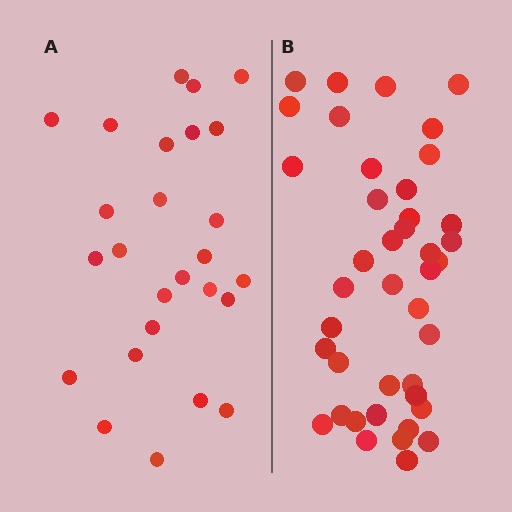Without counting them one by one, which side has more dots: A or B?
Region B (the right region) has more dots.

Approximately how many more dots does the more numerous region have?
Region B has approximately 15 more dots than region A.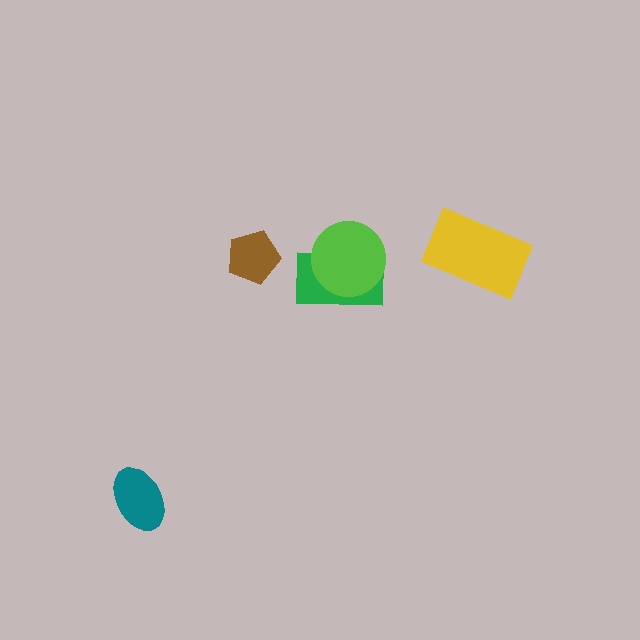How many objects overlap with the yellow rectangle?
0 objects overlap with the yellow rectangle.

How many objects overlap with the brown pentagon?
0 objects overlap with the brown pentagon.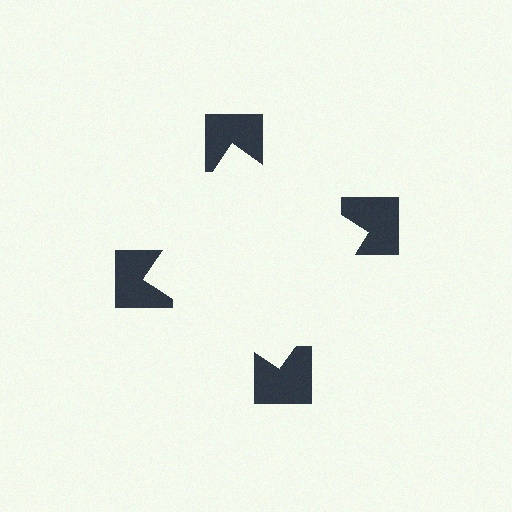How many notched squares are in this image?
There are 4 — one at each vertex of the illusory square.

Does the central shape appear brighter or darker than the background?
It typically appears slightly brighter than the background, even though no actual brightness change is drawn.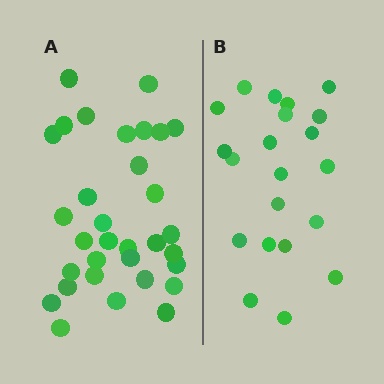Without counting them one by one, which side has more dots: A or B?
Region A (the left region) has more dots.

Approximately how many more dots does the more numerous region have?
Region A has roughly 12 or so more dots than region B.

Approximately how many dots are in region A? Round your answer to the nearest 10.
About 30 dots. (The exact count is 32, which rounds to 30.)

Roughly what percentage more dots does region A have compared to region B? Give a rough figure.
About 50% more.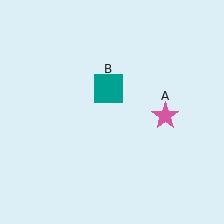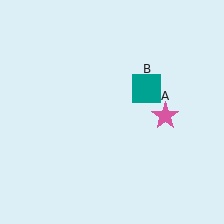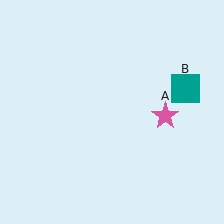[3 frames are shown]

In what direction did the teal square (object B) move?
The teal square (object B) moved right.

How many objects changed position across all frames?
1 object changed position: teal square (object B).